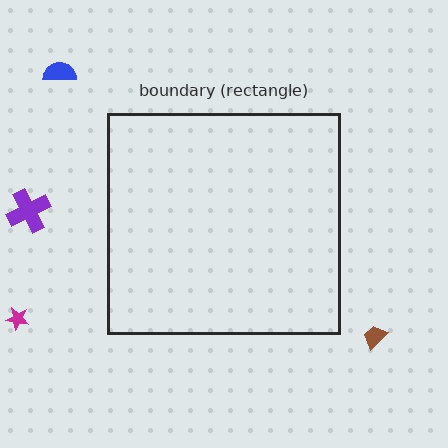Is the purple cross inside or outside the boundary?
Outside.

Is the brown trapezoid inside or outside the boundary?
Outside.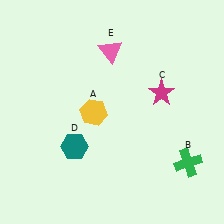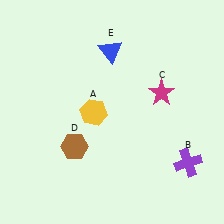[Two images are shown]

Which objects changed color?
B changed from green to purple. D changed from teal to brown. E changed from pink to blue.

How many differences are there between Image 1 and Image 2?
There are 3 differences between the two images.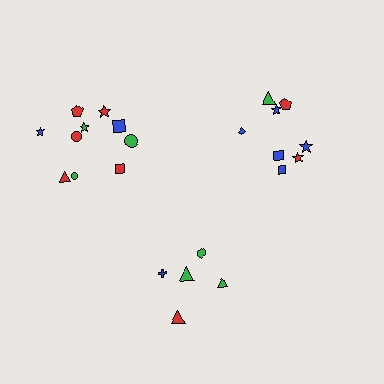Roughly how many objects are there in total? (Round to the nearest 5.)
Roughly 25 objects in total.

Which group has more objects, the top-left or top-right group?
The top-left group.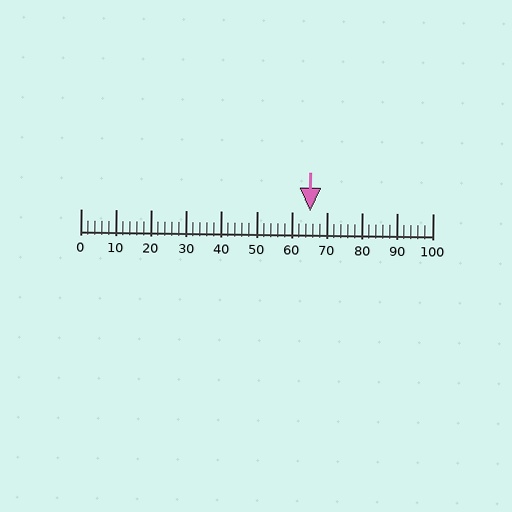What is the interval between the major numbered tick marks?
The major tick marks are spaced 10 units apart.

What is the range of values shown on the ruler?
The ruler shows values from 0 to 100.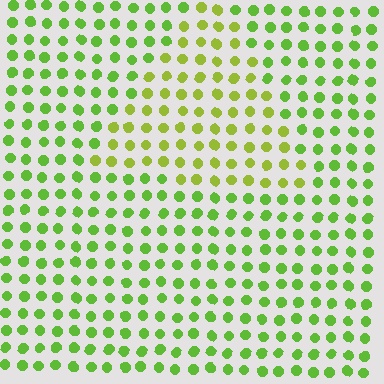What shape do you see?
I see a triangle.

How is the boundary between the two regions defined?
The boundary is defined purely by a slight shift in hue (about 25 degrees). Spacing, size, and orientation are identical on both sides.